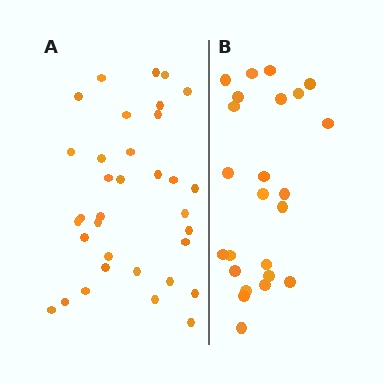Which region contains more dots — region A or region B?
Region A (the left region) has more dots.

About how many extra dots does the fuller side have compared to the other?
Region A has roughly 10 or so more dots than region B.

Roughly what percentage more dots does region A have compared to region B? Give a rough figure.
About 40% more.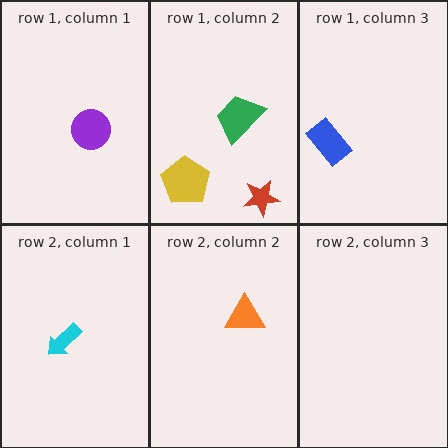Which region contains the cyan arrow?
The row 2, column 1 region.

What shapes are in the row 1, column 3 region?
The blue rectangle.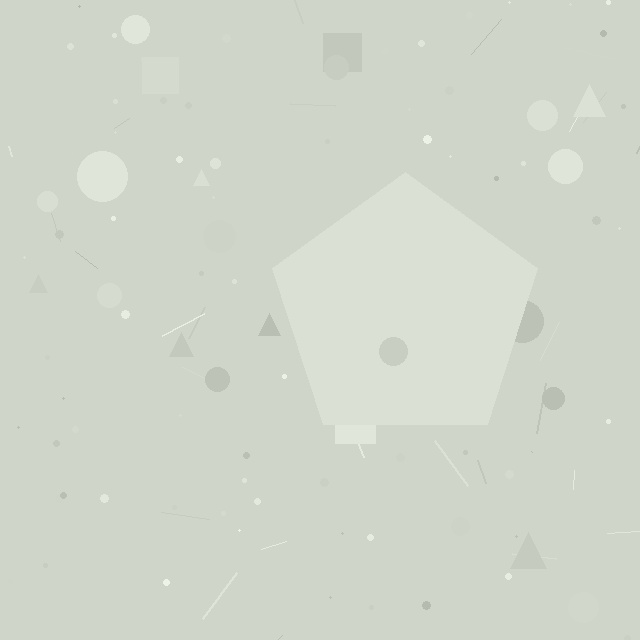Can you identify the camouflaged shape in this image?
The camouflaged shape is a pentagon.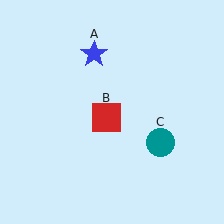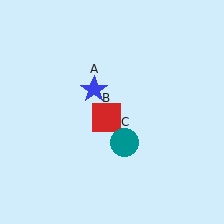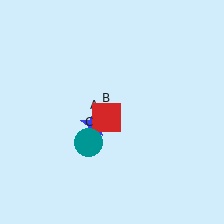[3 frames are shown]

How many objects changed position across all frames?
2 objects changed position: blue star (object A), teal circle (object C).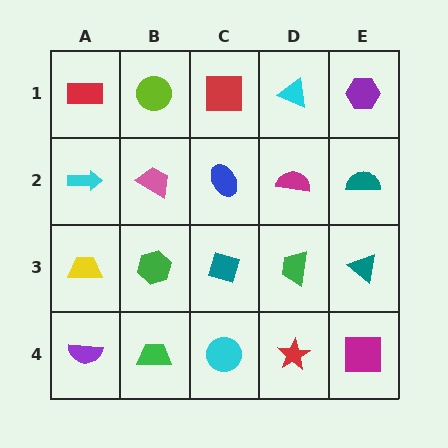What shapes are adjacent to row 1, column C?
A blue ellipse (row 2, column C), a lime circle (row 1, column B), a cyan triangle (row 1, column D).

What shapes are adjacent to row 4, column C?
A teal diamond (row 3, column C), a green trapezoid (row 4, column B), a red star (row 4, column D).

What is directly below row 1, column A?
A cyan arrow.